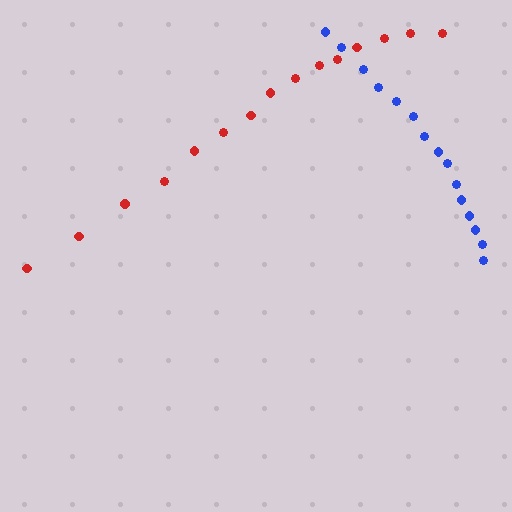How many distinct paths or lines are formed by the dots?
There are 2 distinct paths.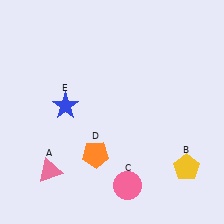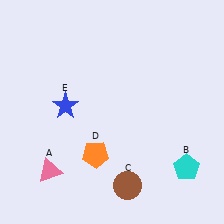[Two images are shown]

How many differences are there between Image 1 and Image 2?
There are 2 differences between the two images.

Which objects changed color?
B changed from yellow to cyan. C changed from pink to brown.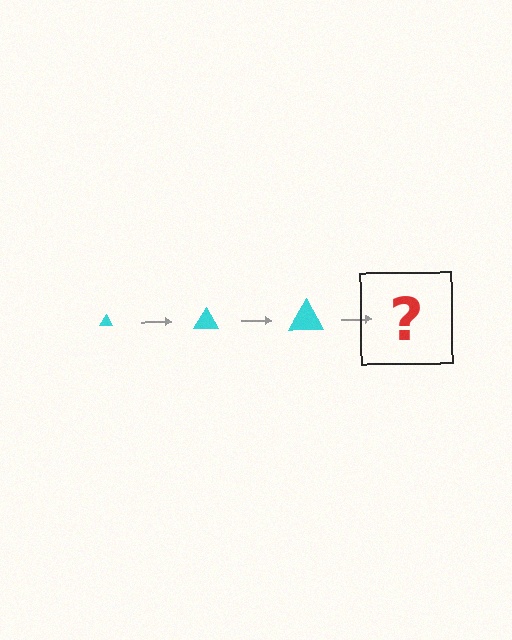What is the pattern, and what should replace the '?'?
The pattern is that the triangle gets progressively larger each step. The '?' should be a cyan triangle, larger than the previous one.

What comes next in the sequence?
The next element should be a cyan triangle, larger than the previous one.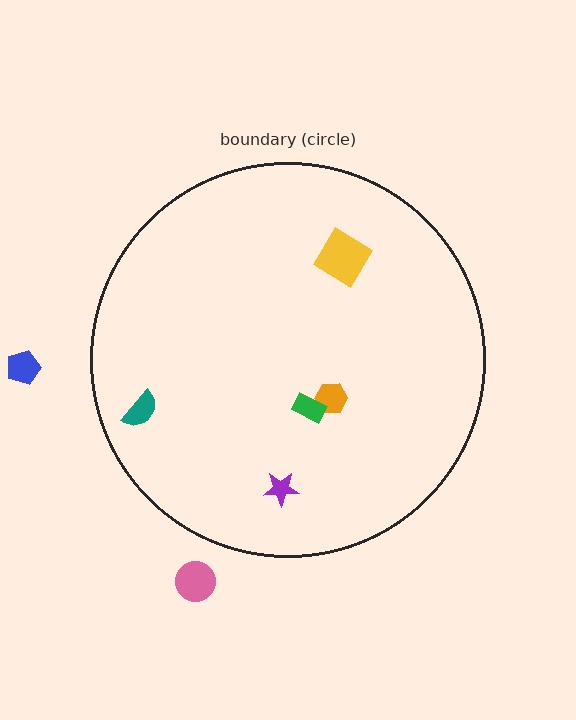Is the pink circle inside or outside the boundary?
Outside.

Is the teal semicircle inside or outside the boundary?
Inside.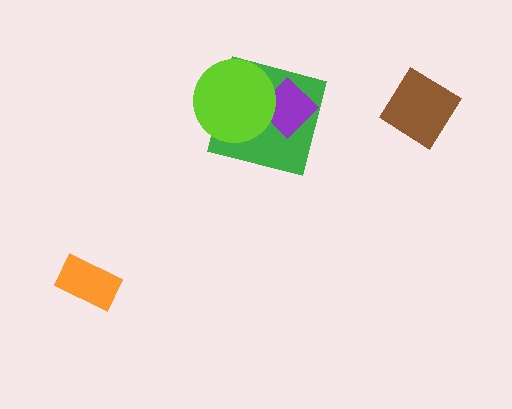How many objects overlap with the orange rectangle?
0 objects overlap with the orange rectangle.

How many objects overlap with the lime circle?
2 objects overlap with the lime circle.